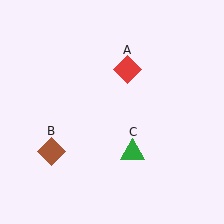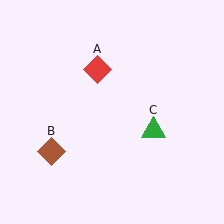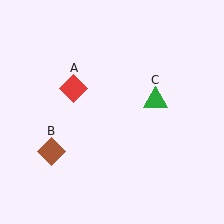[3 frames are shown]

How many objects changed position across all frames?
2 objects changed position: red diamond (object A), green triangle (object C).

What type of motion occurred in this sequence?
The red diamond (object A), green triangle (object C) rotated counterclockwise around the center of the scene.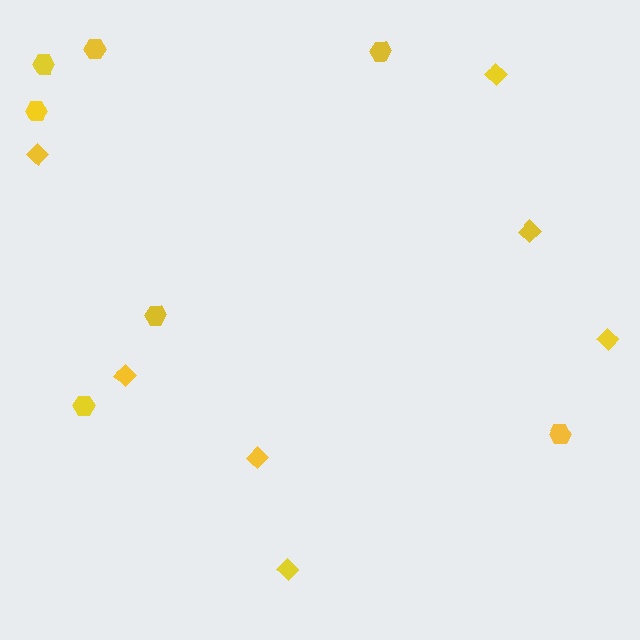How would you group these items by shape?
There are 2 groups: one group of hexagons (7) and one group of diamonds (7).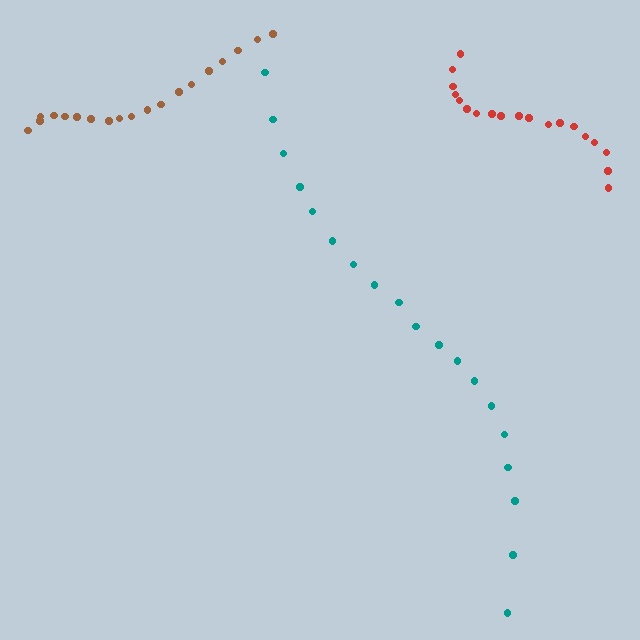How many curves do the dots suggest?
There are 3 distinct paths.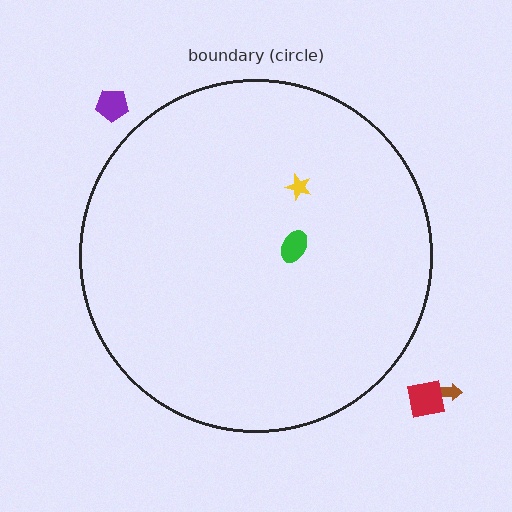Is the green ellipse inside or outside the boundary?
Inside.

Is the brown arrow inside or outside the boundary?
Outside.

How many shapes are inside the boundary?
2 inside, 3 outside.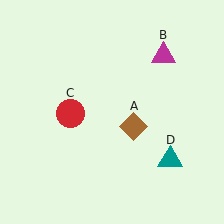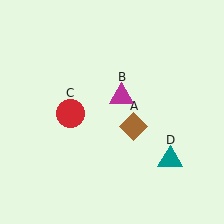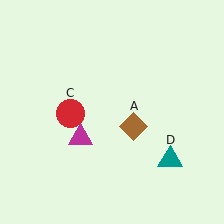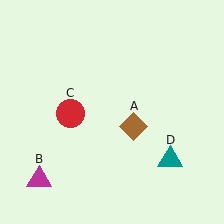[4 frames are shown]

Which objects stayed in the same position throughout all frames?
Brown diamond (object A) and red circle (object C) and teal triangle (object D) remained stationary.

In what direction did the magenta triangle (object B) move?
The magenta triangle (object B) moved down and to the left.